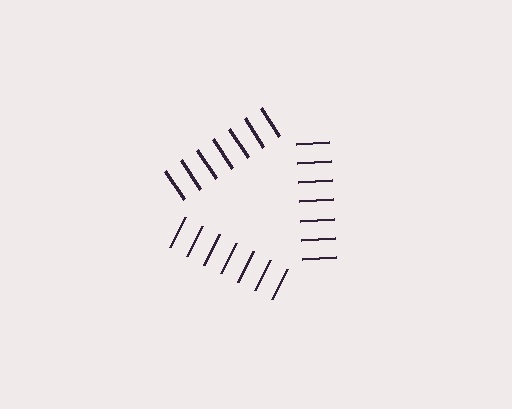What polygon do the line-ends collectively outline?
An illusory triangle — the line segments terminate on its edges but no continuous stroke is drawn.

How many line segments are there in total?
21 — 7 along each of the 3 edges.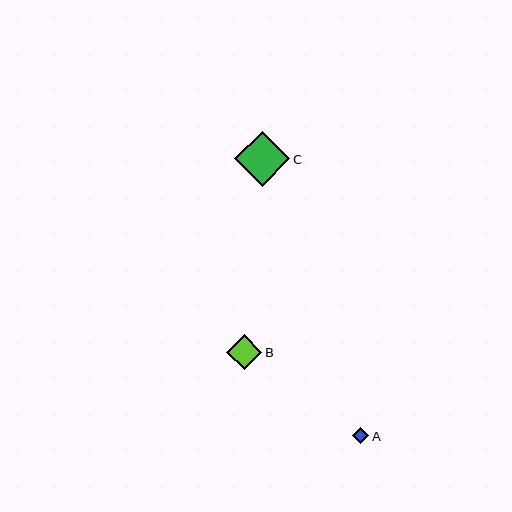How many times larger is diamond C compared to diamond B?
Diamond C is approximately 1.6 times the size of diamond B.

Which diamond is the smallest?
Diamond A is the smallest with a size of approximately 16 pixels.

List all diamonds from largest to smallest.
From largest to smallest: C, B, A.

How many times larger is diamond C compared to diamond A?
Diamond C is approximately 3.5 times the size of diamond A.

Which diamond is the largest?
Diamond C is the largest with a size of approximately 55 pixels.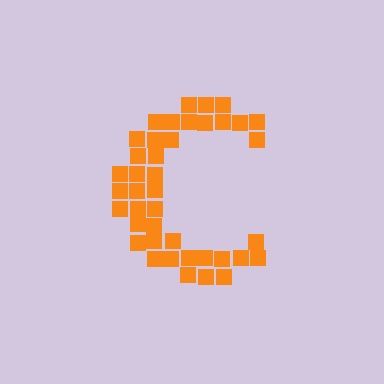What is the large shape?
The large shape is the letter C.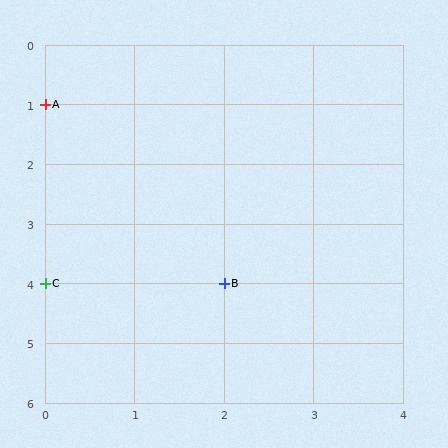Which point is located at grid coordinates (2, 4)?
Point B is at (2, 4).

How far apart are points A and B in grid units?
Points A and B are 2 columns and 3 rows apart (about 3.6 grid units diagonally).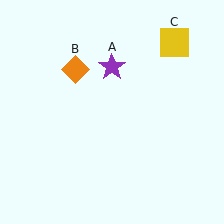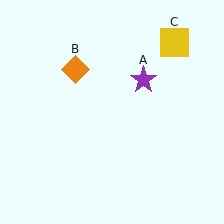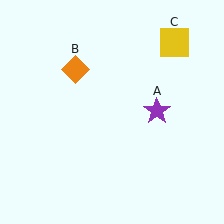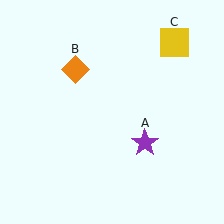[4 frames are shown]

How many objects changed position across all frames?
1 object changed position: purple star (object A).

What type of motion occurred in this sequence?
The purple star (object A) rotated clockwise around the center of the scene.